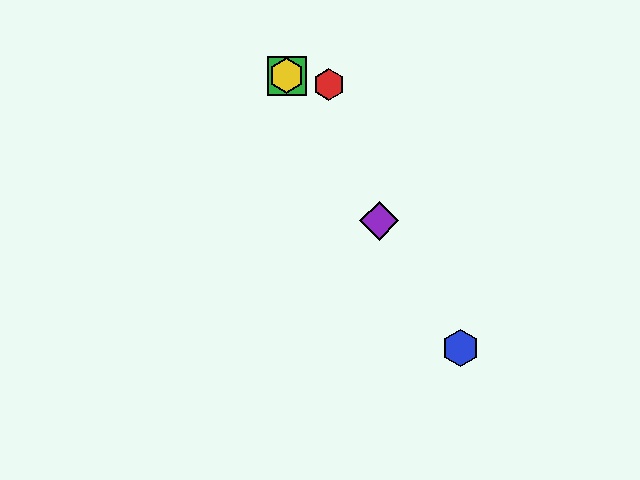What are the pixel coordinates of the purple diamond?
The purple diamond is at (379, 221).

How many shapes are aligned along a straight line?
4 shapes (the blue hexagon, the green square, the yellow hexagon, the purple diamond) are aligned along a straight line.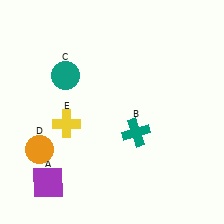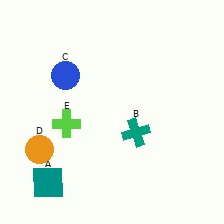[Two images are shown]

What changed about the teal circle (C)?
In Image 1, C is teal. In Image 2, it changed to blue.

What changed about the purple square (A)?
In Image 1, A is purple. In Image 2, it changed to teal.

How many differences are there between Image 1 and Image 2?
There are 3 differences between the two images.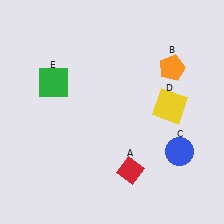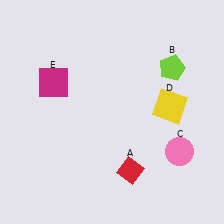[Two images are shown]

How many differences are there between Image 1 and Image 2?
There are 3 differences between the two images.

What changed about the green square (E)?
In Image 1, E is green. In Image 2, it changed to magenta.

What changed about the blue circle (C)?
In Image 1, C is blue. In Image 2, it changed to pink.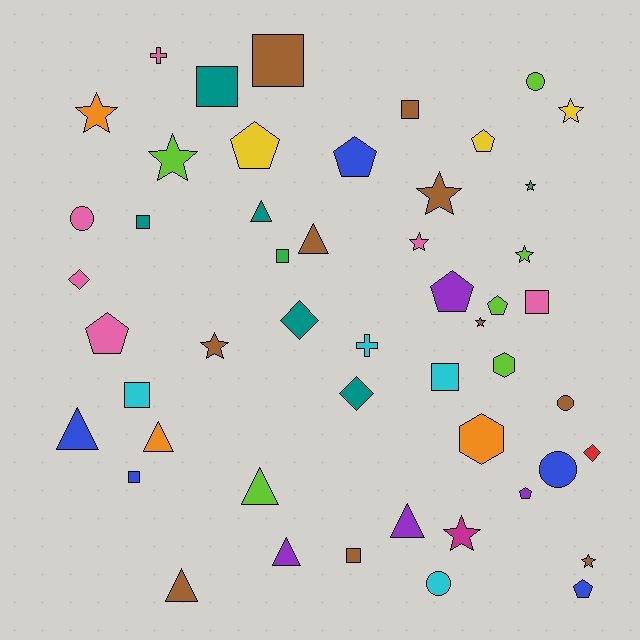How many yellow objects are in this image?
There are 3 yellow objects.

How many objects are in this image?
There are 50 objects.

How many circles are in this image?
There are 5 circles.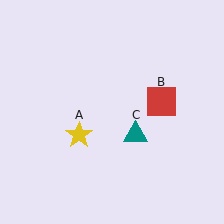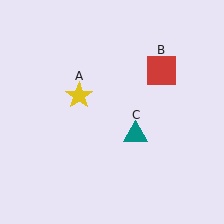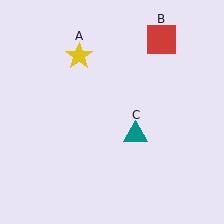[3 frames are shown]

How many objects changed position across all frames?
2 objects changed position: yellow star (object A), red square (object B).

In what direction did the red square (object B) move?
The red square (object B) moved up.